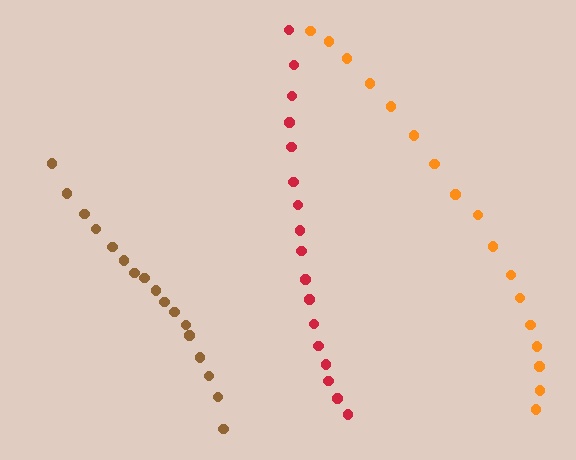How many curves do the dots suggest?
There are 3 distinct paths.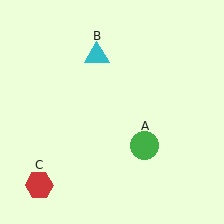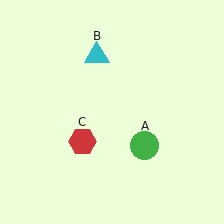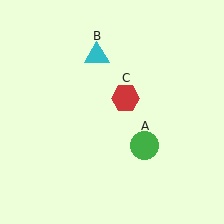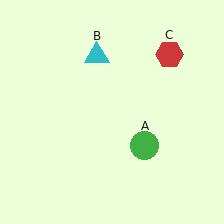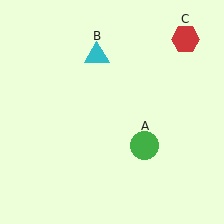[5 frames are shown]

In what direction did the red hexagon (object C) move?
The red hexagon (object C) moved up and to the right.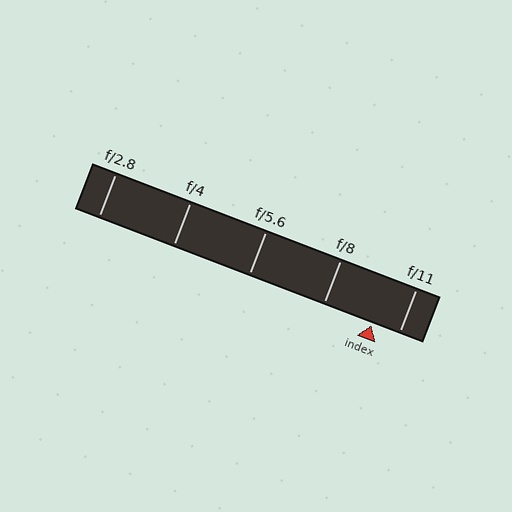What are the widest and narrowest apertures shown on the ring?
The widest aperture shown is f/2.8 and the narrowest is f/11.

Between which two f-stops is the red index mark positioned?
The index mark is between f/8 and f/11.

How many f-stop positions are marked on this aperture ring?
There are 5 f-stop positions marked.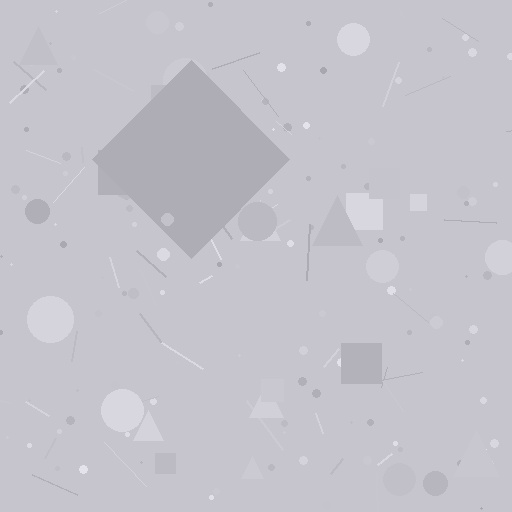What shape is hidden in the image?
A diamond is hidden in the image.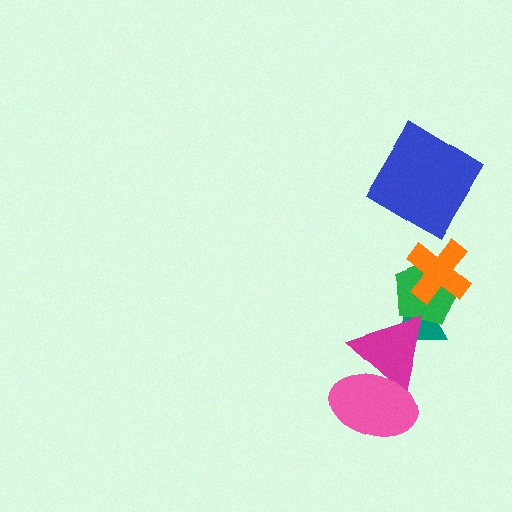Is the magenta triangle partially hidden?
Yes, it is partially covered by another shape.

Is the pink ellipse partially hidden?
No, no other shape covers it.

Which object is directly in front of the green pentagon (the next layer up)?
The magenta triangle is directly in front of the green pentagon.